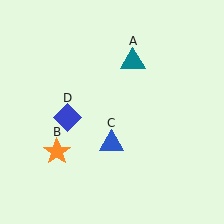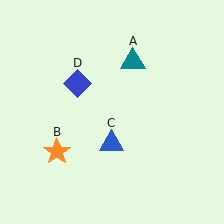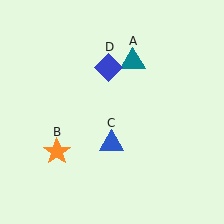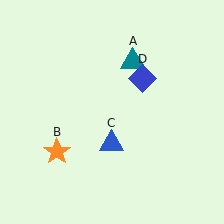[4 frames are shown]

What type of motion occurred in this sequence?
The blue diamond (object D) rotated clockwise around the center of the scene.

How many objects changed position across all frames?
1 object changed position: blue diamond (object D).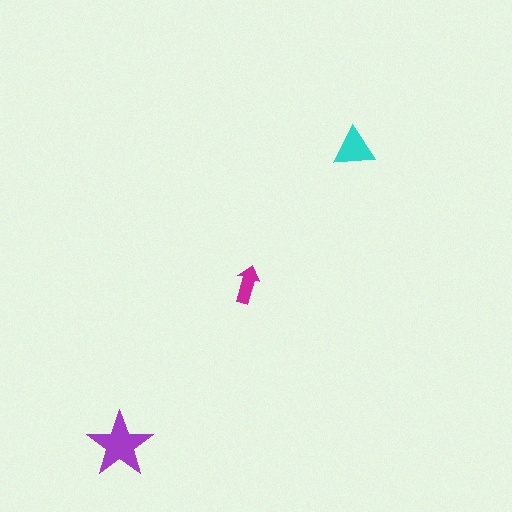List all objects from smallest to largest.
The magenta arrow, the cyan triangle, the purple star.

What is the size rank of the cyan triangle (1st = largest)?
2nd.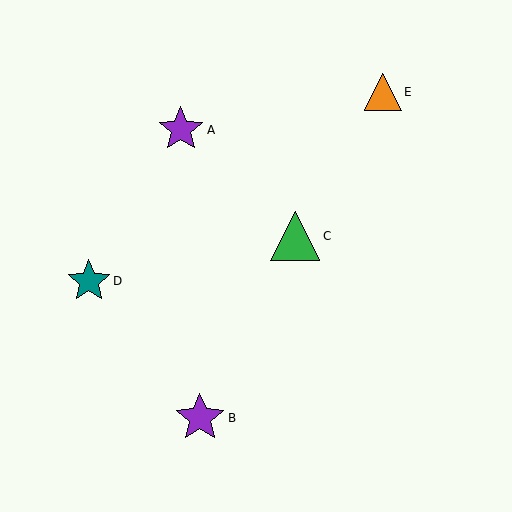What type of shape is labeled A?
Shape A is a purple star.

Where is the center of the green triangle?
The center of the green triangle is at (295, 236).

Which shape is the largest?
The purple star (labeled B) is the largest.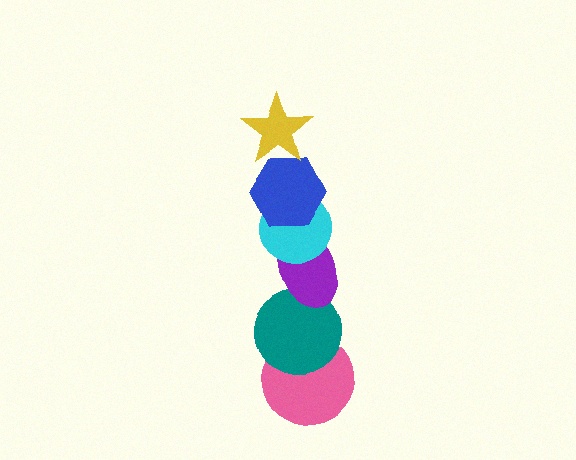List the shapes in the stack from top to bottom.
From top to bottom: the yellow star, the blue hexagon, the cyan circle, the purple ellipse, the teal circle, the pink circle.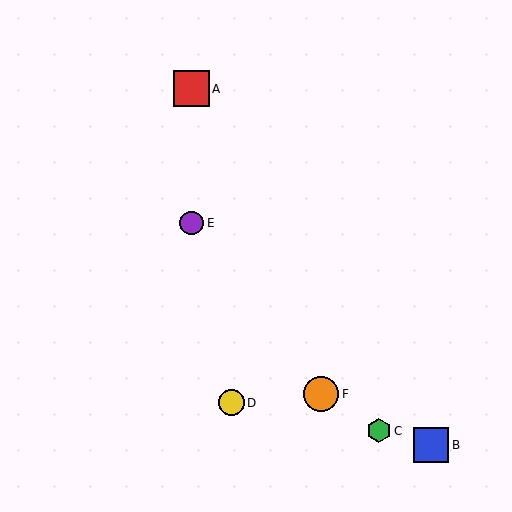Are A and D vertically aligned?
No, A is at x≈192 and D is at x≈231.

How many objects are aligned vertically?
2 objects (A, E) are aligned vertically.